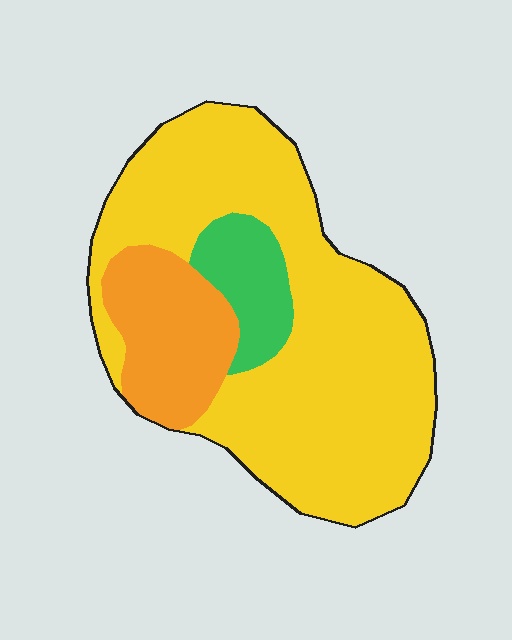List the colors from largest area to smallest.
From largest to smallest: yellow, orange, green.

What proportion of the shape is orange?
Orange takes up less than a quarter of the shape.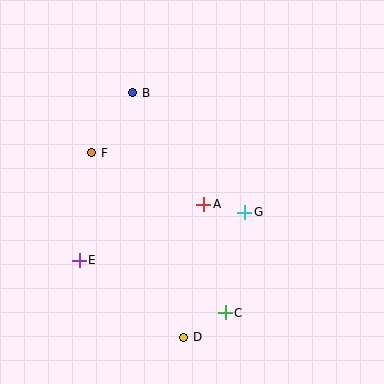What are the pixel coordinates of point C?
Point C is at (225, 313).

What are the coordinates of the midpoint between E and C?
The midpoint between E and C is at (152, 286).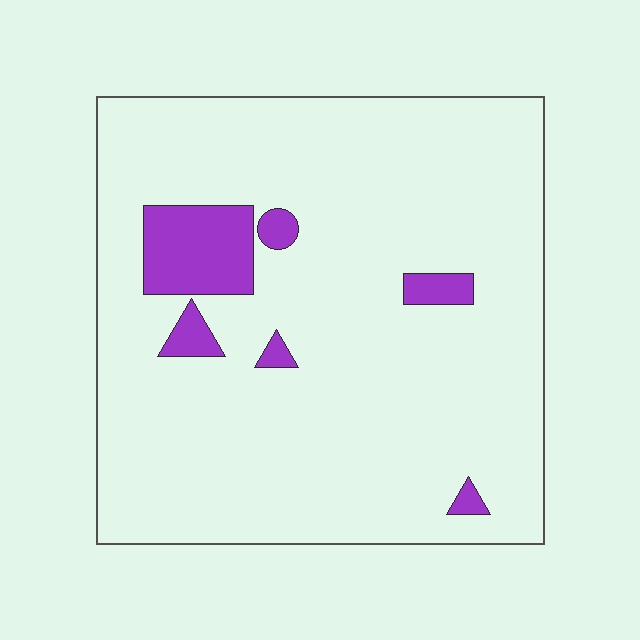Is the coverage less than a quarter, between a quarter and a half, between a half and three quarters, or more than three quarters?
Less than a quarter.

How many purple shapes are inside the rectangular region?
6.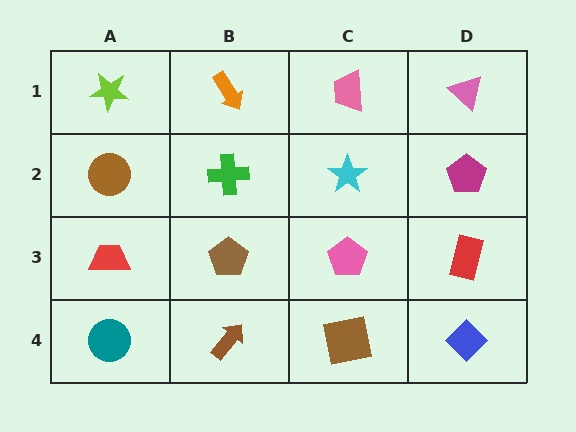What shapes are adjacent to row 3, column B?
A green cross (row 2, column B), a brown arrow (row 4, column B), a red trapezoid (row 3, column A), a pink pentagon (row 3, column C).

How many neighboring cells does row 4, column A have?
2.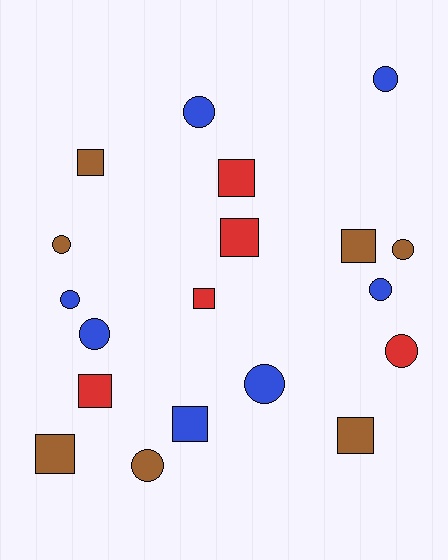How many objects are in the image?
There are 19 objects.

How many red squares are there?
There are 4 red squares.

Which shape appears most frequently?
Circle, with 10 objects.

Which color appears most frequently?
Blue, with 7 objects.